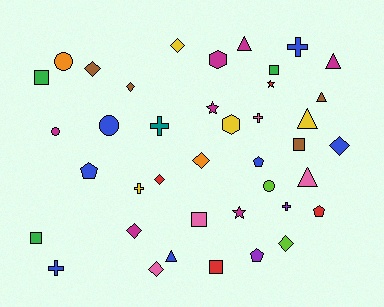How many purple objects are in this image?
There are 2 purple objects.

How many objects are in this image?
There are 40 objects.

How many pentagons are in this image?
There are 4 pentagons.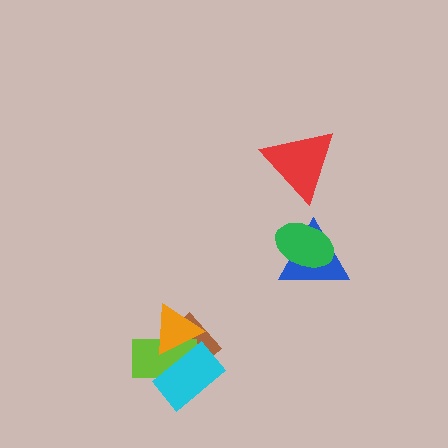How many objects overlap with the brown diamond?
3 objects overlap with the brown diamond.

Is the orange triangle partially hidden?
Yes, it is partially covered by another shape.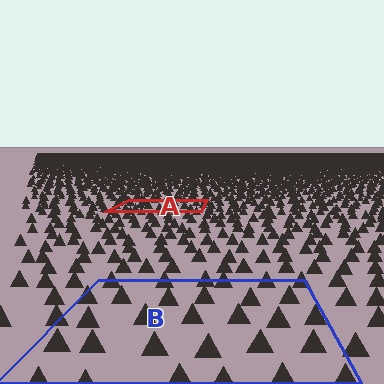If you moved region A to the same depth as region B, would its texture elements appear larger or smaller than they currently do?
They would appear larger. At a closer depth, the same texture elements are projected at a bigger on-screen size.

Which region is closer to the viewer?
Region B is closer. The texture elements there are larger and more spread out.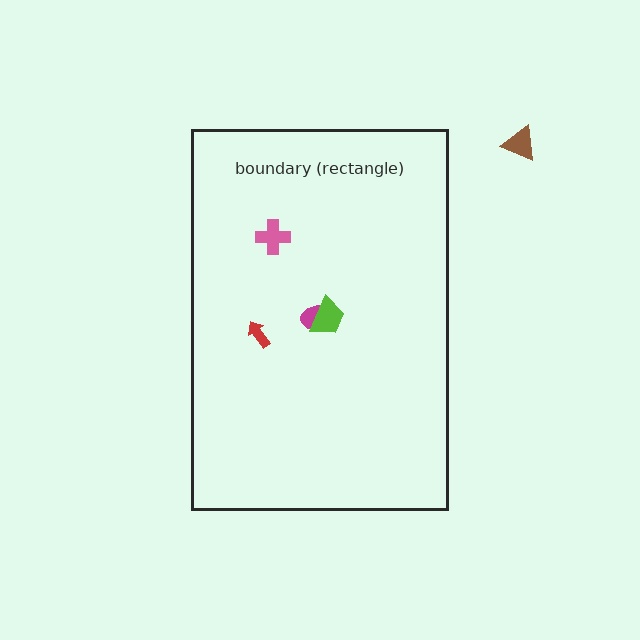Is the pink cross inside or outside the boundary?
Inside.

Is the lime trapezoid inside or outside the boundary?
Inside.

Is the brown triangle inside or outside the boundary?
Outside.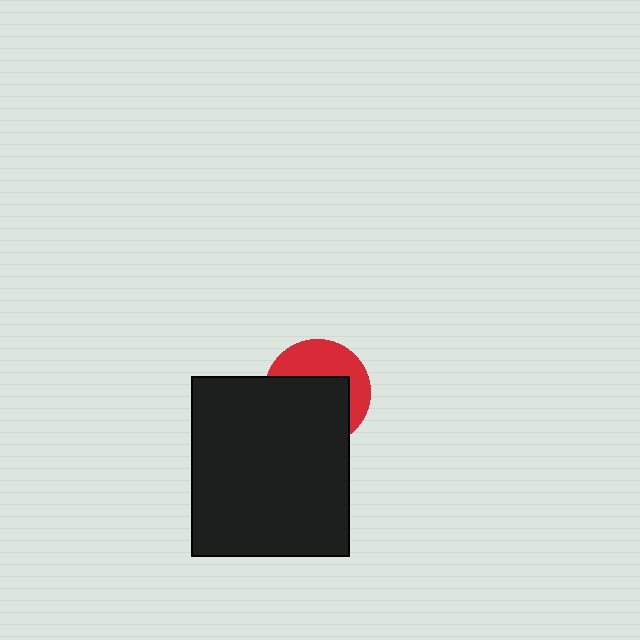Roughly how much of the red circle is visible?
A small part of it is visible (roughly 41%).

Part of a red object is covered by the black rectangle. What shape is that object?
It is a circle.